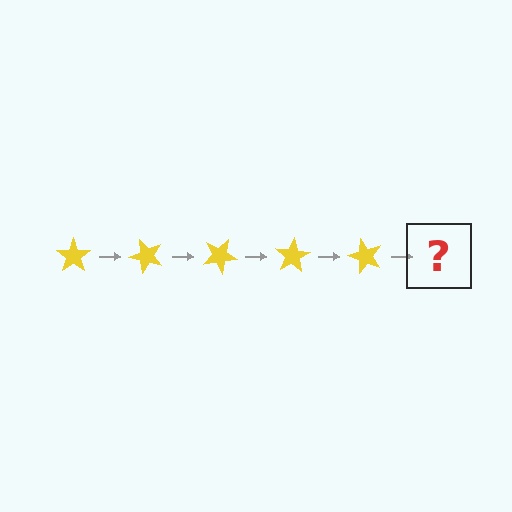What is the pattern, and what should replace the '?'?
The pattern is that the star rotates 50 degrees each step. The '?' should be a yellow star rotated 250 degrees.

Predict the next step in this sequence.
The next step is a yellow star rotated 250 degrees.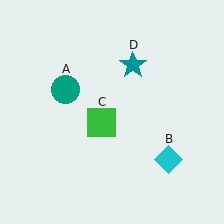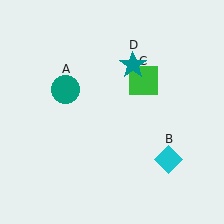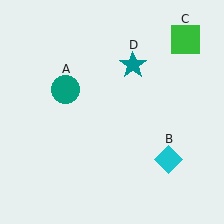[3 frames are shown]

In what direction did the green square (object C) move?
The green square (object C) moved up and to the right.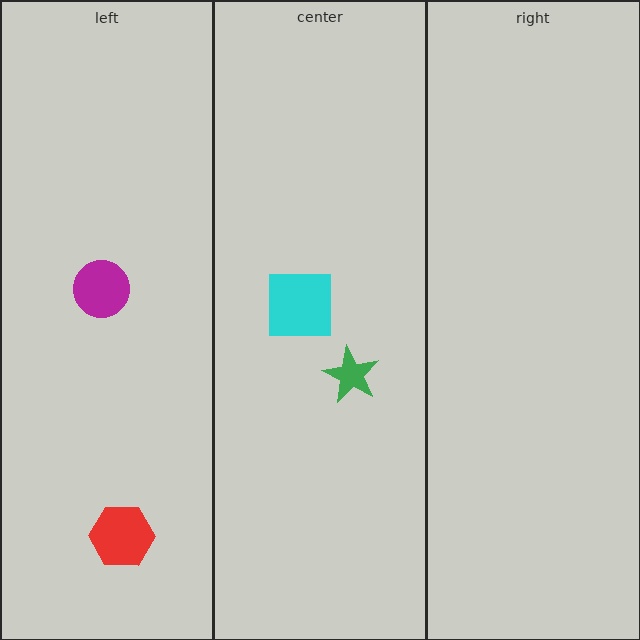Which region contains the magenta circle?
The left region.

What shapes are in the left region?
The magenta circle, the red hexagon.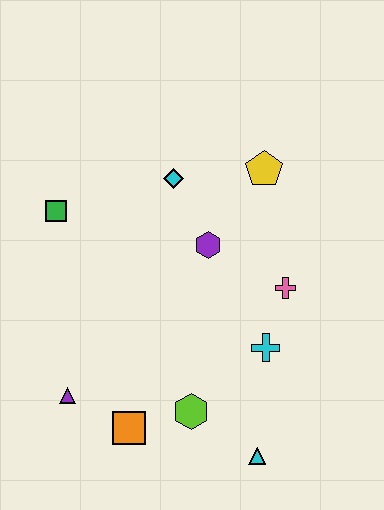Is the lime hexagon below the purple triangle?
Yes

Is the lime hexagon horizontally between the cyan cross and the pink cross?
No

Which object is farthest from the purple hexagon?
The cyan triangle is farthest from the purple hexagon.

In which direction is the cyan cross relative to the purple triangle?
The cyan cross is to the right of the purple triangle.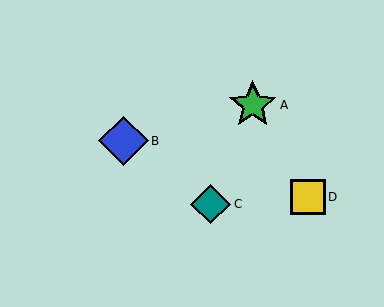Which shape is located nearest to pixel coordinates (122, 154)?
The blue diamond (labeled B) at (124, 141) is nearest to that location.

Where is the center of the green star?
The center of the green star is at (253, 105).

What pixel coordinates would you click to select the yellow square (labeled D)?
Click at (308, 197) to select the yellow square D.